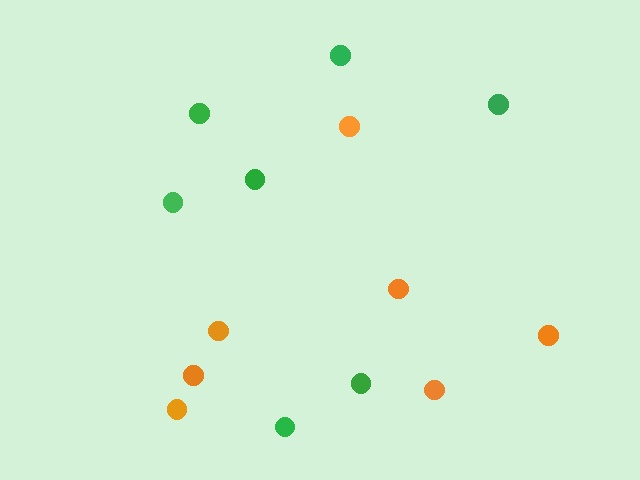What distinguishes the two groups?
There are 2 groups: one group of orange circles (7) and one group of green circles (7).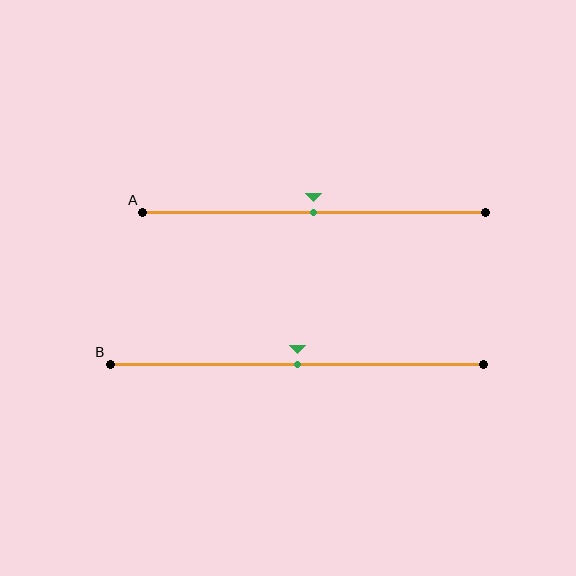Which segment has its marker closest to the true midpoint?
Segment A has its marker closest to the true midpoint.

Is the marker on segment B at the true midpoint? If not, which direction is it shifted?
Yes, the marker on segment B is at the true midpoint.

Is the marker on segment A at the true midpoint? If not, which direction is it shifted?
Yes, the marker on segment A is at the true midpoint.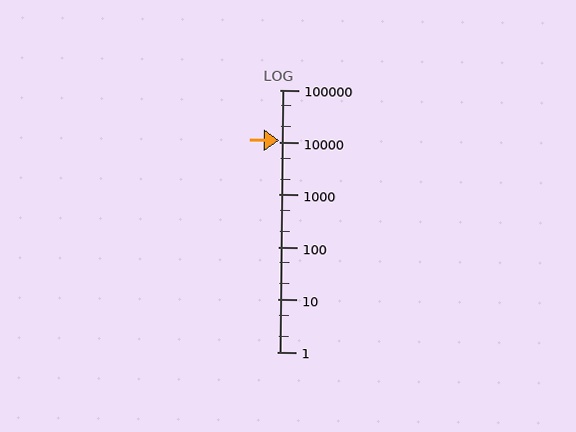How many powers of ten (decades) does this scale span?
The scale spans 5 decades, from 1 to 100000.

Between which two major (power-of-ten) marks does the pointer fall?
The pointer is between 10000 and 100000.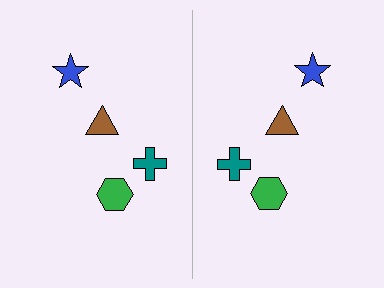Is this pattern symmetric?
Yes, this pattern has bilateral (reflection) symmetry.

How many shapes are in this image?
There are 8 shapes in this image.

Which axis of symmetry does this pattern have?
The pattern has a vertical axis of symmetry running through the center of the image.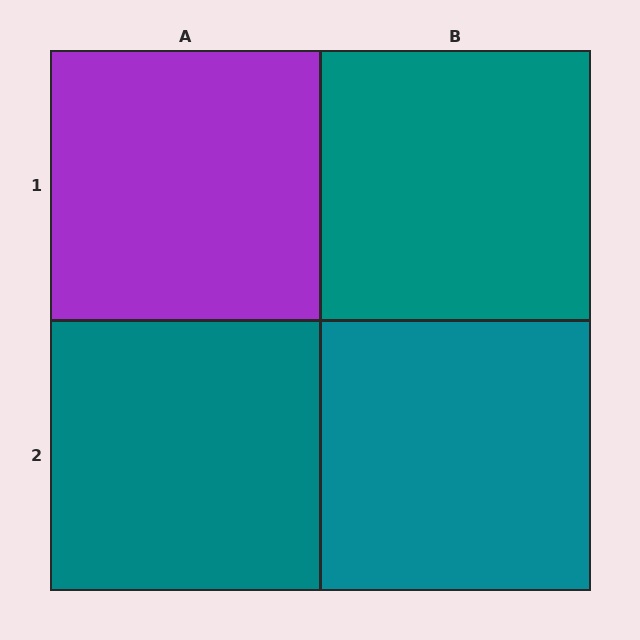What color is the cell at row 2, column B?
Teal.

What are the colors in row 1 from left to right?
Purple, teal.